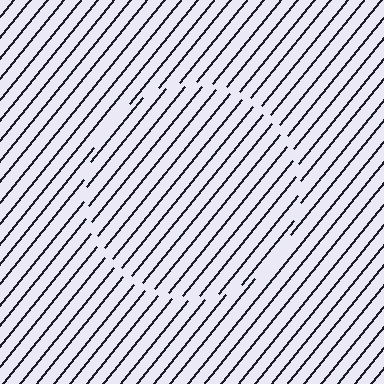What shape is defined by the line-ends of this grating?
An illusory circle. The interior of the shape contains the same grating, shifted by half a period — the contour is defined by the phase discontinuity where line-ends from the inner and outer gratings abut.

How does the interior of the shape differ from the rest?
The interior of the shape contains the same grating, shifted by half a period — the contour is defined by the phase discontinuity where line-ends from the inner and outer gratings abut.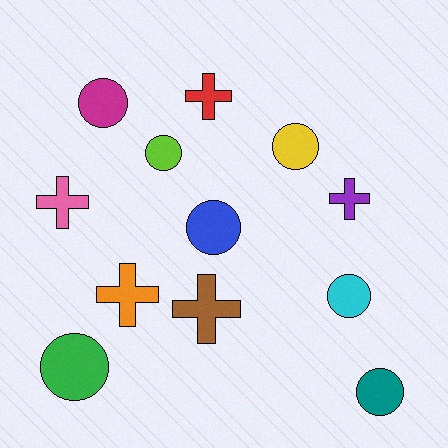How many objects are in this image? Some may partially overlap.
There are 12 objects.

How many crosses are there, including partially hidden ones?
There are 5 crosses.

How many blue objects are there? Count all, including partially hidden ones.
There is 1 blue object.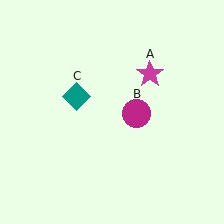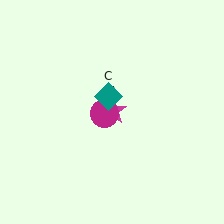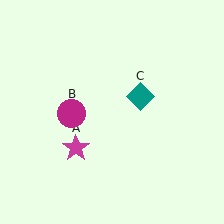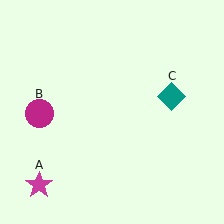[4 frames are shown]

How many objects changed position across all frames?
3 objects changed position: magenta star (object A), magenta circle (object B), teal diamond (object C).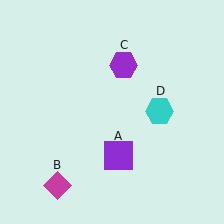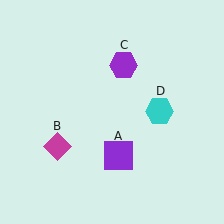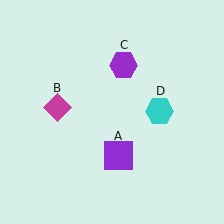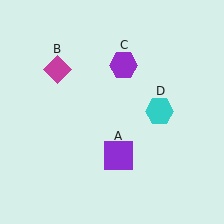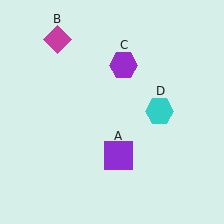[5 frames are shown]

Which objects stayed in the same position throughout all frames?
Purple square (object A) and purple hexagon (object C) and cyan hexagon (object D) remained stationary.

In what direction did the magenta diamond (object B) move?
The magenta diamond (object B) moved up.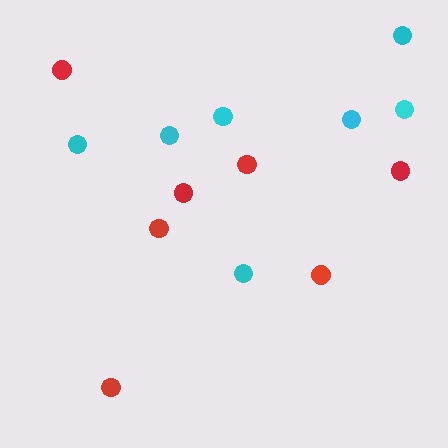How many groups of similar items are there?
There are 2 groups: one group of cyan circles (7) and one group of red circles (7).